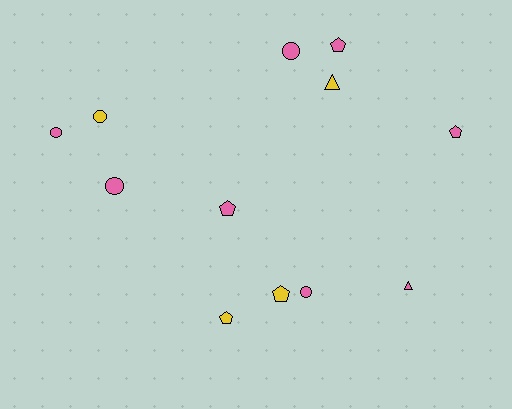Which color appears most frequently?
Pink, with 8 objects.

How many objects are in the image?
There are 12 objects.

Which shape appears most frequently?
Pentagon, with 5 objects.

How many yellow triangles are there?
There is 1 yellow triangle.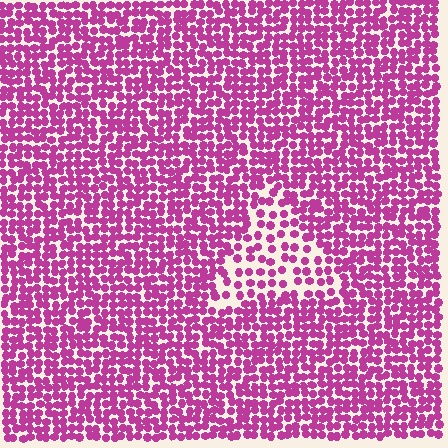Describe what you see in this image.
The image contains small magenta elements arranged at two different densities. A triangle-shaped region is visible where the elements are less densely packed than the surrounding area.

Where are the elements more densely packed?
The elements are more densely packed outside the triangle boundary.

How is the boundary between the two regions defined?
The boundary is defined by a change in element density (approximately 1.9x ratio). All elements are the same color, size, and shape.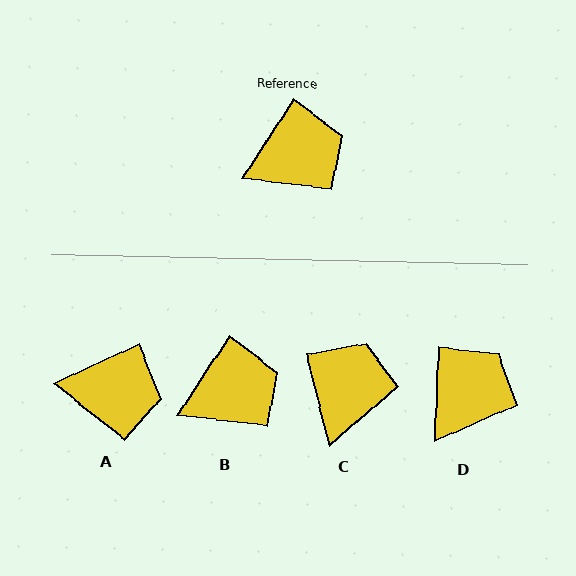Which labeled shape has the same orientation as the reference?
B.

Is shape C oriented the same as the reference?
No, it is off by about 47 degrees.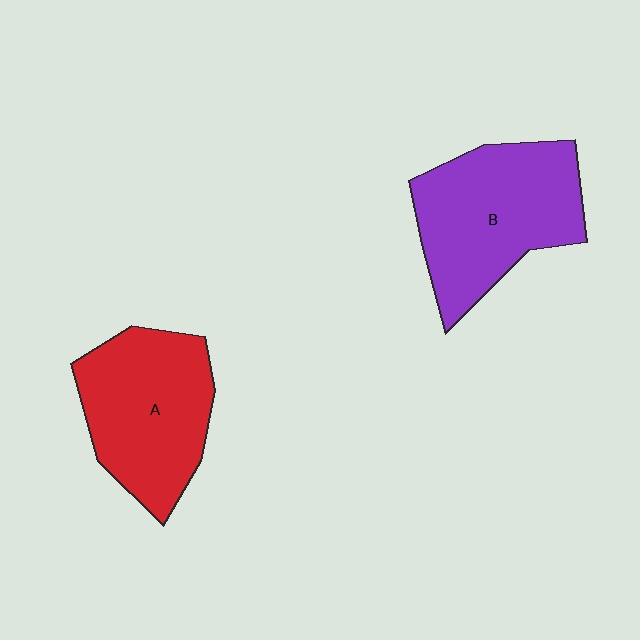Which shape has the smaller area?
Shape A (red).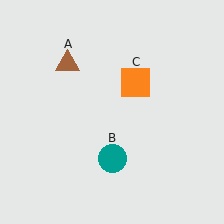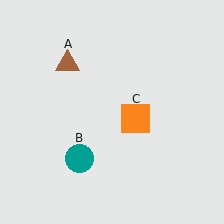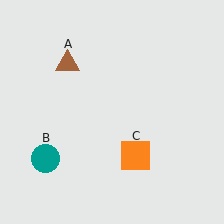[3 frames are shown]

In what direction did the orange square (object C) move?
The orange square (object C) moved down.